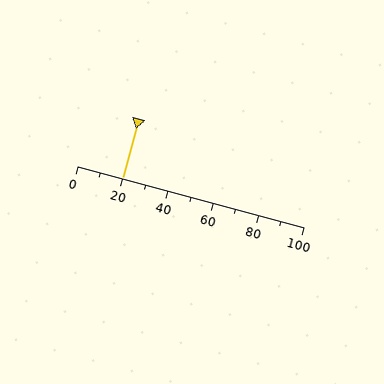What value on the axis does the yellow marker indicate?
The marker indicates approximately 20.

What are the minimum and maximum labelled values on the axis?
The axis runs from 0 to 100.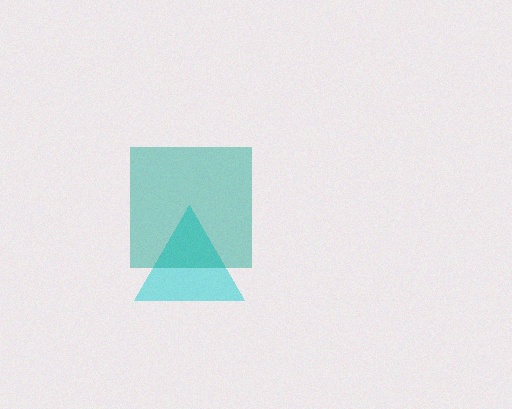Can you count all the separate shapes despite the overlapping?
Yes, there are 2 separate shapes.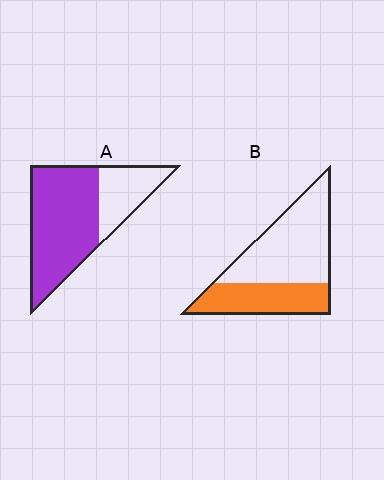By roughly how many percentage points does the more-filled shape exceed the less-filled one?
By roughly 30 percentage points (A over B).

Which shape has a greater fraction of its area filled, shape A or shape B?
Shape A.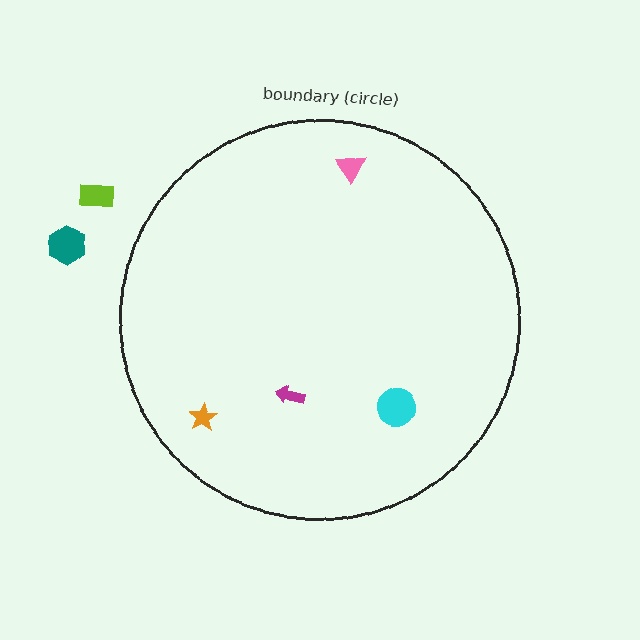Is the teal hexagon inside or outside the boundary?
Outside.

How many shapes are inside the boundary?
4 inside, 2 outside.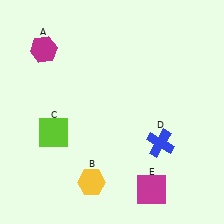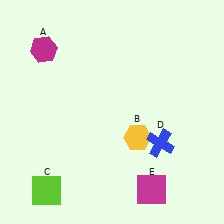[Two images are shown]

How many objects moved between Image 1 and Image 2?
2 objects moved between the two images.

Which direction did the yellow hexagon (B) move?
The yellow hexagon (B) moved right.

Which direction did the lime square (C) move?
The lime square (C) moved down.